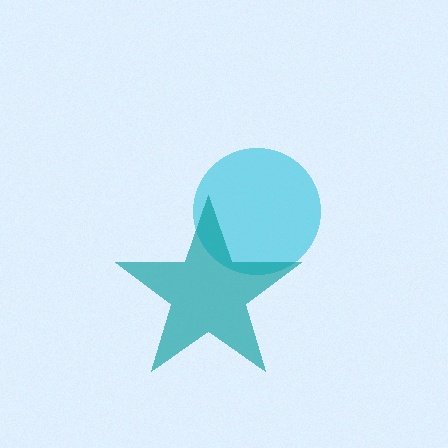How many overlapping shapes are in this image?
There are 2 overlapping shapes in the image.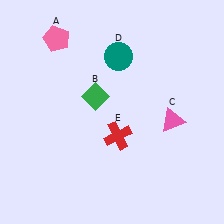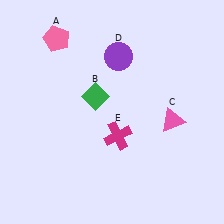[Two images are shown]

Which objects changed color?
D changed from teal to purple. E changed from red to magenta.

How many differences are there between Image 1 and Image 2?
There are 2 differences between the two images.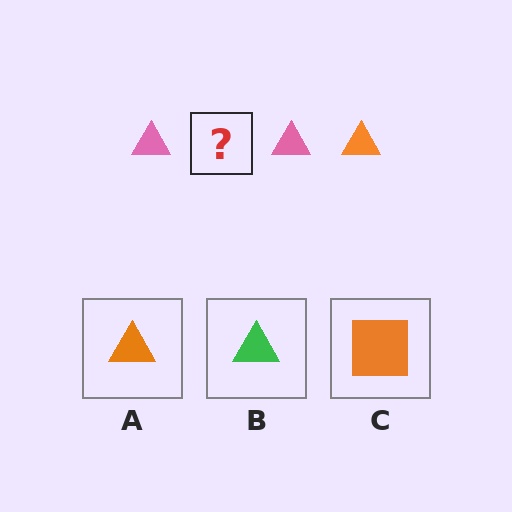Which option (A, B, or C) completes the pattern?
A.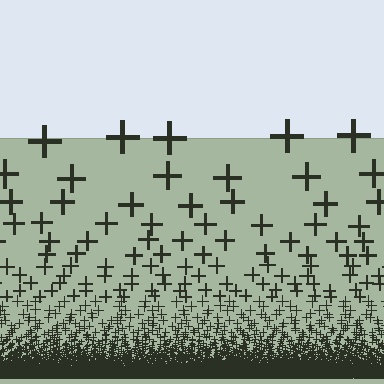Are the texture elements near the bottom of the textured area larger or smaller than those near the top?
Smaller. The gradient is inverted — elements near the bottom are smaller and denser.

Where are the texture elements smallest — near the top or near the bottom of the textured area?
Near the bottom.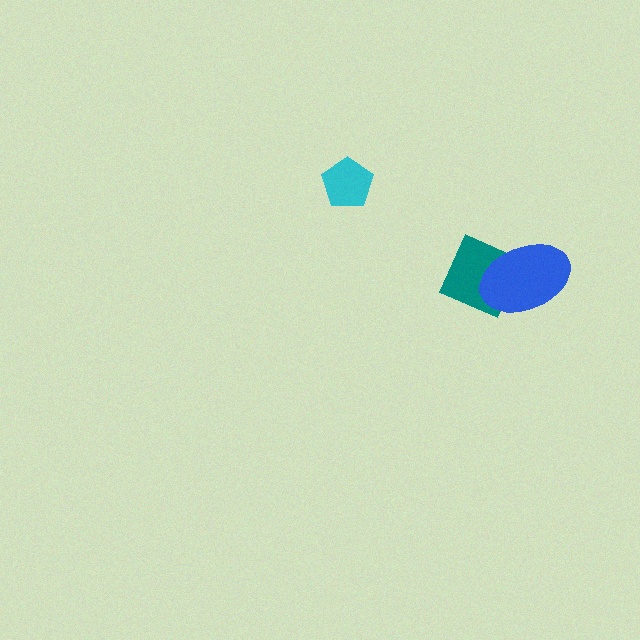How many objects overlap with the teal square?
1 object overlaps with the teal square.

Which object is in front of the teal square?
The blue ellipse is in front of the teal square.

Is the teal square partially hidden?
Yes, it is partially covered by another shape.